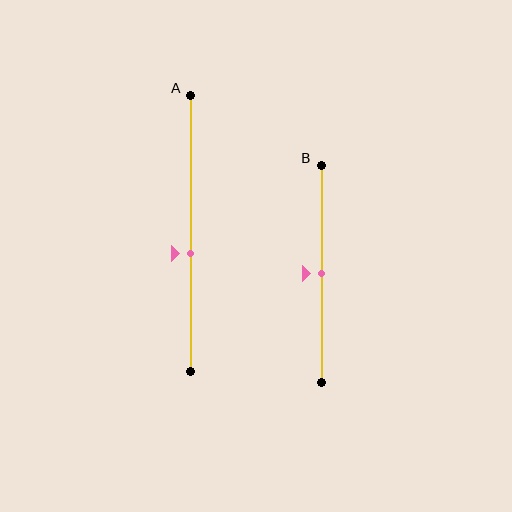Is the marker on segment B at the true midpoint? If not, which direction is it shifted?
Yes, the marker on segment B is at the true midpoint.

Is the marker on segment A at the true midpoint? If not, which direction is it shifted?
No, the marker on segment A is shifted downward by about 7% of the segment length.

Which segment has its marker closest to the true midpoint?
Segment B has its marker closest to the true midpoint.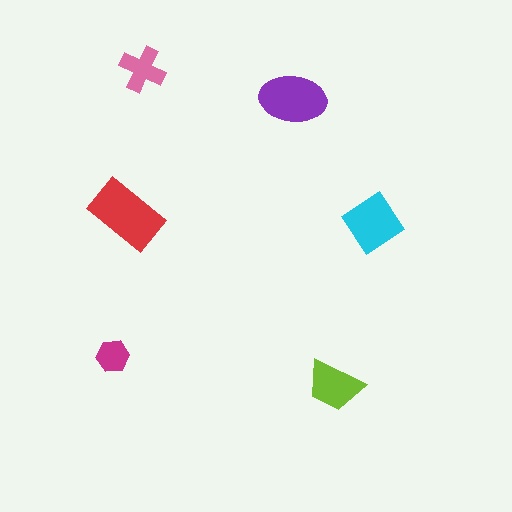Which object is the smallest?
The magenta hexagon.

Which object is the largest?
The red rectangle.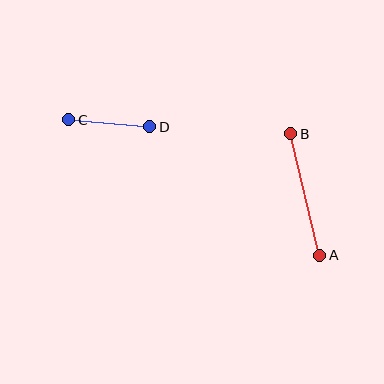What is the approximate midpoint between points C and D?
The midpoint is at approximately (109, 123) pixels.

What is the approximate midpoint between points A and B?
The midpoint is at approximately (305, 194) pixels.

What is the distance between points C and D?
The distance is approximately 81 pixels.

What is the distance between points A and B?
The distance is approximately 125 pixels.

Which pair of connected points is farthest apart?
Points A and B are farthest apart.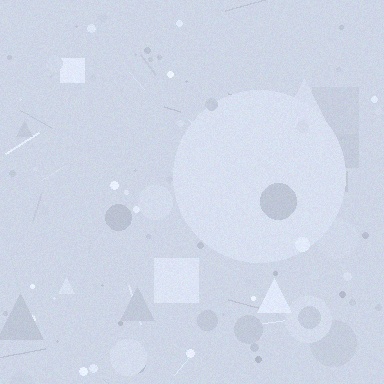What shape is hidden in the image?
A circle is hidden in the image.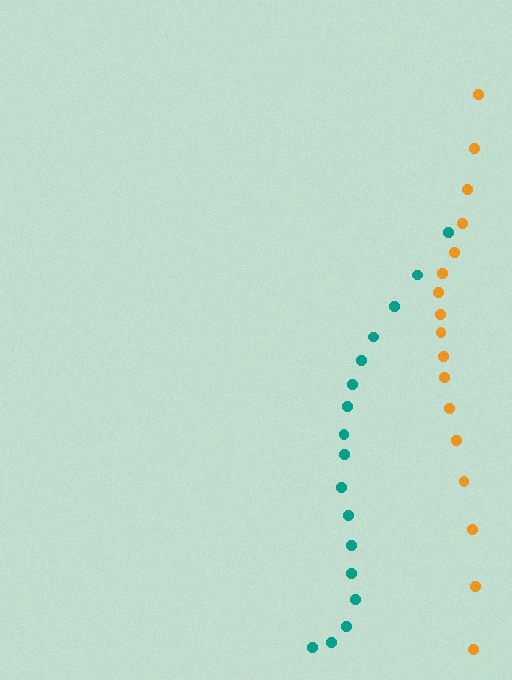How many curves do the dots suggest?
There are 2 distinct paths.